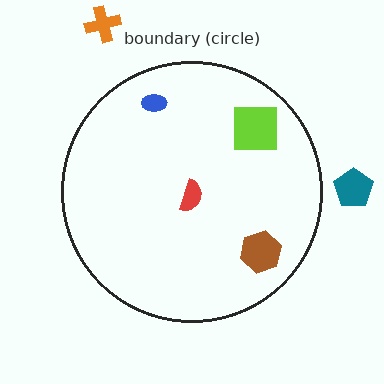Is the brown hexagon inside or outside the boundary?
Inside.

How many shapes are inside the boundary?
4 inside, 2 outside.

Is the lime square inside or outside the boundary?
Inside.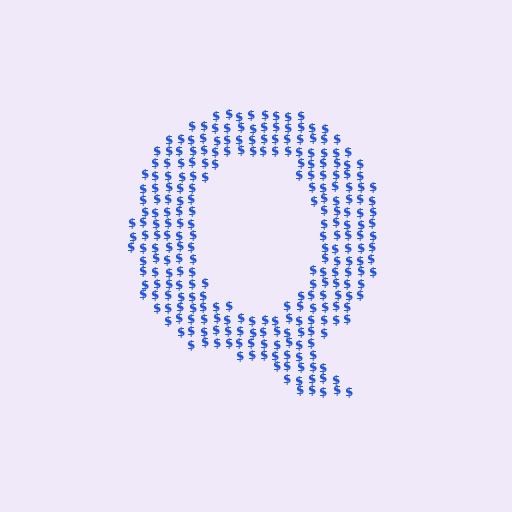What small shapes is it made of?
It is made of small dollar signs.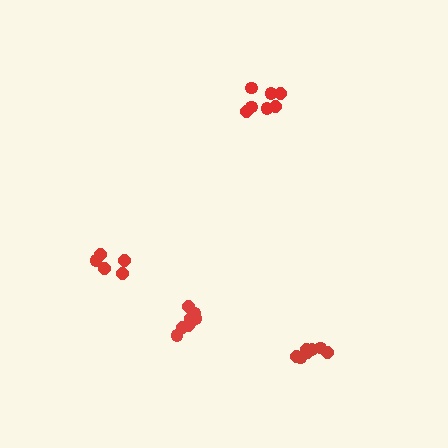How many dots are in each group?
Group 1: 5 dots, Group 2: 7 dots, Group 3: 7 dots, Group 4: 8 dots (27 total).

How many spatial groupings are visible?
There are 4 spatial groupings.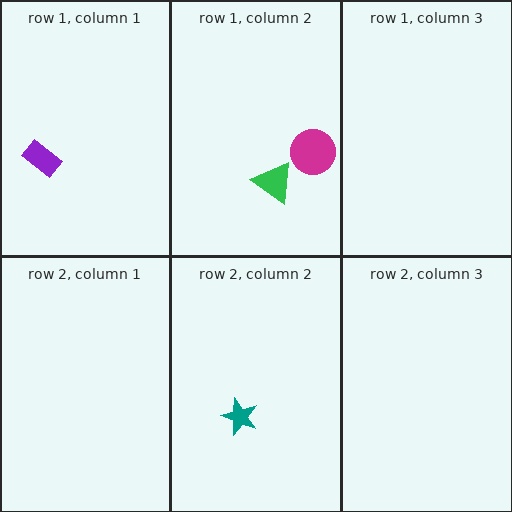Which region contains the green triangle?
The row 1, column 2 region.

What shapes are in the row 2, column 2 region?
The teal star.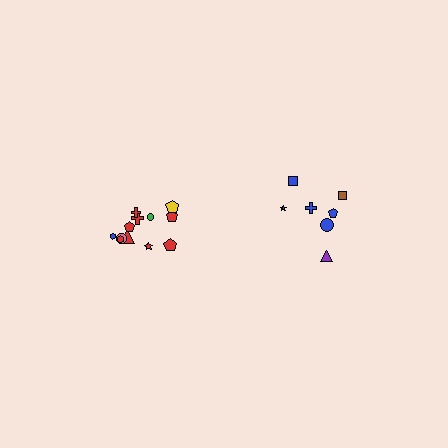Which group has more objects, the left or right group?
The left group.